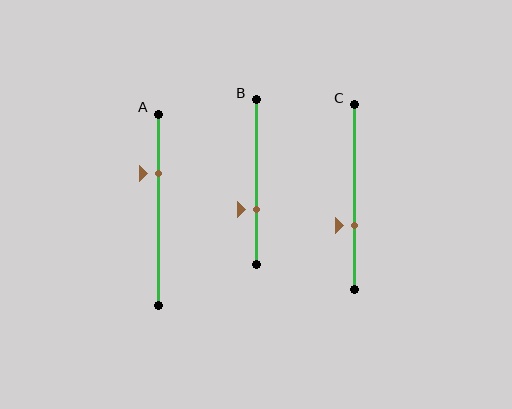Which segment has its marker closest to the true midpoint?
Segment C has its marker closest to the true midpoint.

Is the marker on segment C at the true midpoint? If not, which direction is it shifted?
No, the marker on segment C is shifted downward by about 15% of the segment length.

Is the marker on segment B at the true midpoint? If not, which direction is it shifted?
No, the marker on segment B is shifted downward by about 17% of the segment length.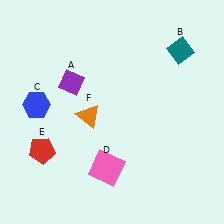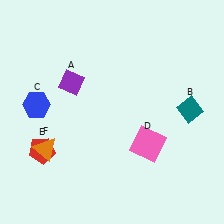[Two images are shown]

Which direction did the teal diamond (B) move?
The teal diamond (B) moved down.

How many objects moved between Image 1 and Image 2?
3 objects moved between the two images.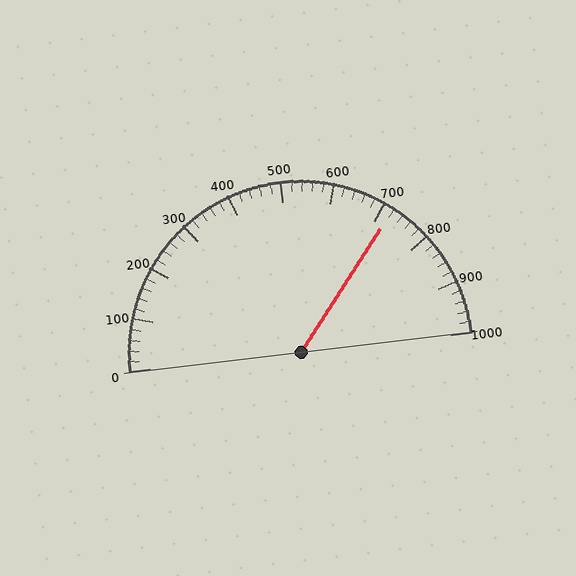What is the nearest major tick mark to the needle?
The nearest major tick mark is 700.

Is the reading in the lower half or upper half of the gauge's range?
The reading is in the upper half of the range (0 to 1000).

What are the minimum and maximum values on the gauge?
The gauge ranges from 0 to 1000.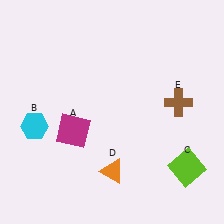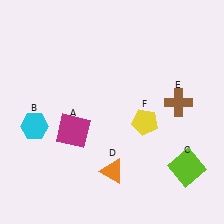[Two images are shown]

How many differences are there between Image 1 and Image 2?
There is 1 difference between the two images.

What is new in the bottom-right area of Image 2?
A yellow pentagon (F) was added in the bottom-right area of Image 2.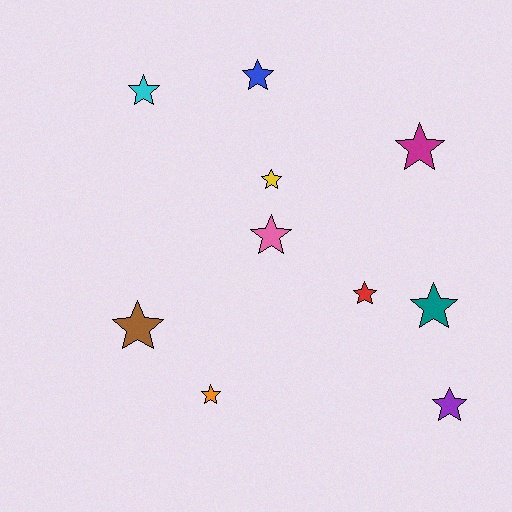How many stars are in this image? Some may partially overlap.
There are 10 stars.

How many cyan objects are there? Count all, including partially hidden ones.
There is 1 cyan object.